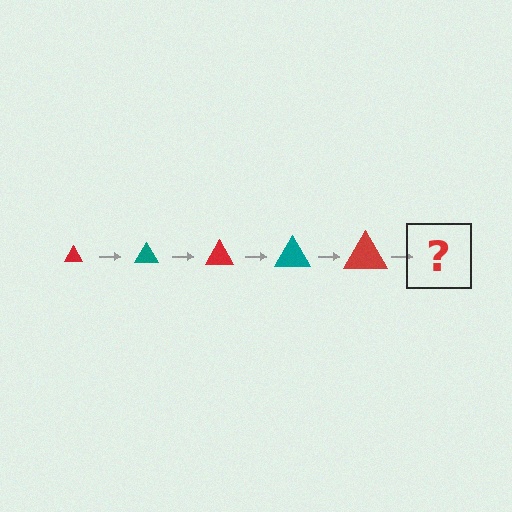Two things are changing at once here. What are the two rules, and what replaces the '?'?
The two rules are that the triangle grows larger each step and the color cycles through red and teal. The '?' should be a teal triangle, larger than the previous one.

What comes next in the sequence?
The next element should be a teal triangle, larger than the previous one.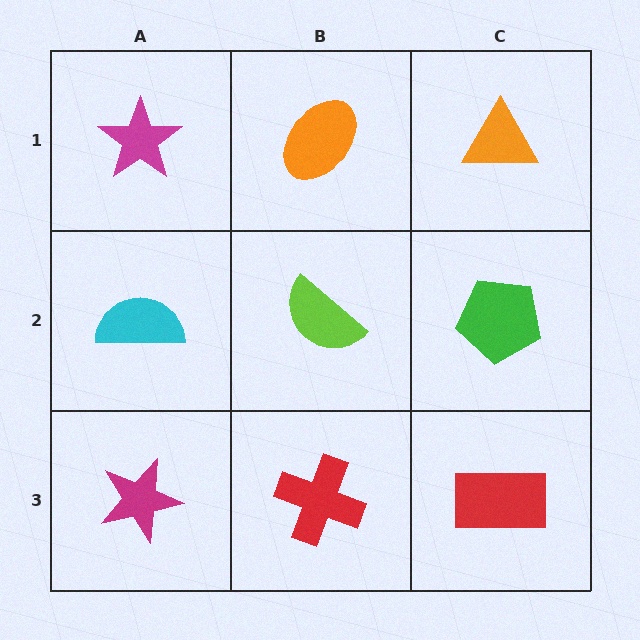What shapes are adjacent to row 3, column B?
A lime semicircle (row 2, column B), a magenta star (row 3, column A), a red rectangle (row 3, column C).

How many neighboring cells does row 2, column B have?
4.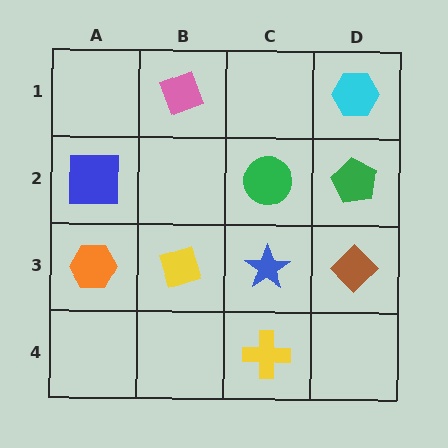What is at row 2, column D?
A green pentagon.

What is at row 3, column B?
A yellow diamond.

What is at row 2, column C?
A green circle.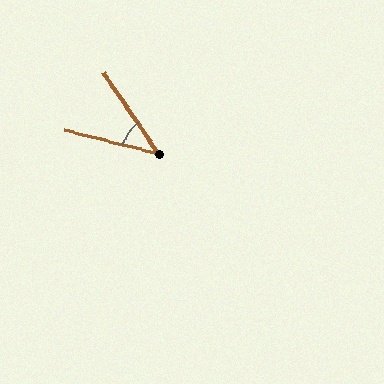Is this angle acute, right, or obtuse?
It is acute.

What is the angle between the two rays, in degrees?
Approximately 42 degrees.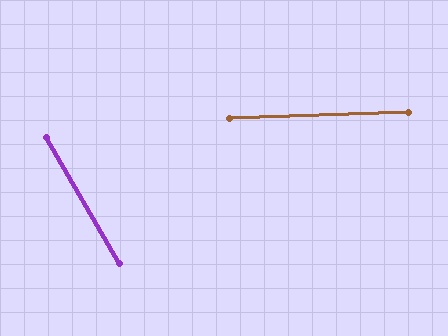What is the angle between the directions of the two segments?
Approximately 62 degrees.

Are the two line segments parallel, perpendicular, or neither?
Neither parallel nor perpendicular — they differ by about 62°.